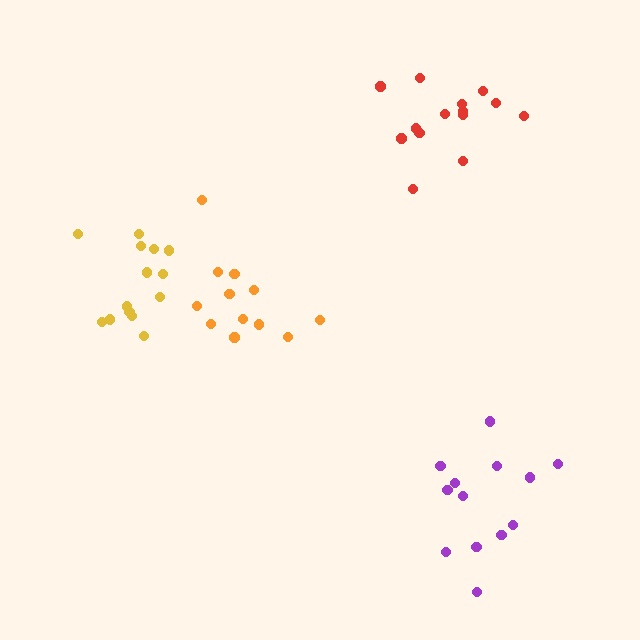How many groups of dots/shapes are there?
There are 4 groups.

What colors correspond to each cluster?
The clusters are colored: orange, yellow, purple, red.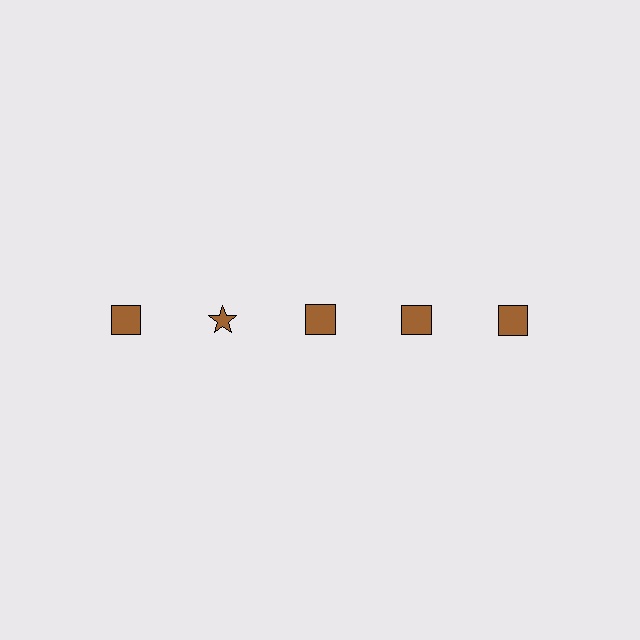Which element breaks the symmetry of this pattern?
The brown star in the top row, second from left column breaks the symmetry. All other shapes are brown squares.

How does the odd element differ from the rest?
It has a different shape: star instead of square.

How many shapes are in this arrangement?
There are 5 shapes arranged in a grid pattern.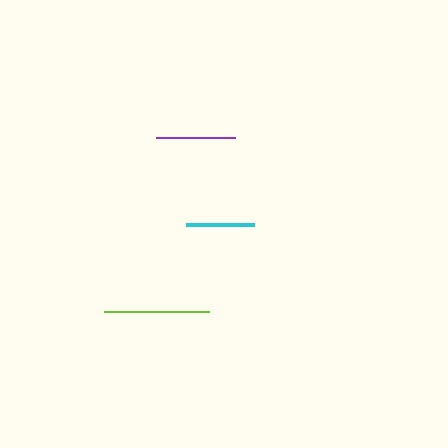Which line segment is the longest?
The lime line is the longest at approximately 105 pixels.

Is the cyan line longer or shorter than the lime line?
The lime line is longer than the cyan line.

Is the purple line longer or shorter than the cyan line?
The purple line is longer than the cyan line.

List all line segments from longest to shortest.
From longest to shortest: lime, purple, cyan.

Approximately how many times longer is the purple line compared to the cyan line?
The purple line is approximately 1.2 times the length of the cyan line.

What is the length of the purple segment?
The purple segment is approximately 79 pixels long.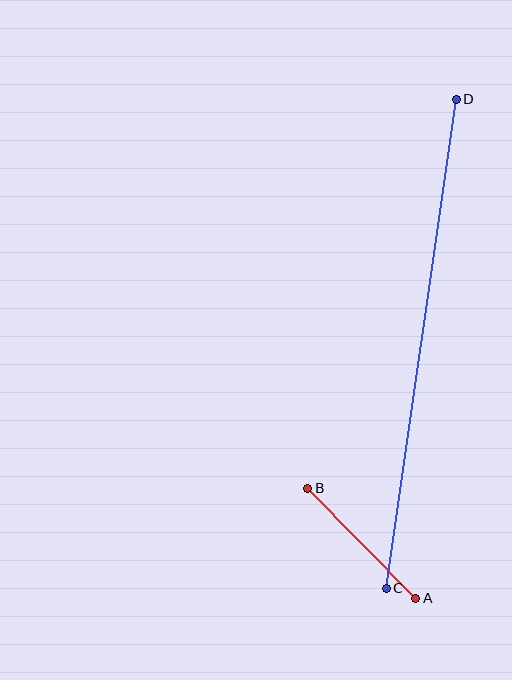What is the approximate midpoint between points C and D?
The midpoint is at approximately (421, 344) pixels.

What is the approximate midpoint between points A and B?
The midpoint is at approximately (362, 543) pixels.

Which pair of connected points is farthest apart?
Points C and D are farthest apart.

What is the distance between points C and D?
The distance is approximately 494 pixels.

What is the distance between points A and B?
The distance is approximately 154 pixels.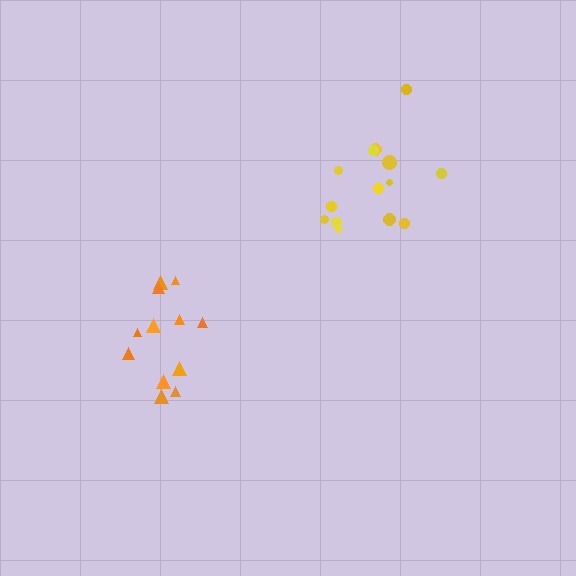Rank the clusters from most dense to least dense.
orange, yellow.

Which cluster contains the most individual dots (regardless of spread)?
Yellow (14).